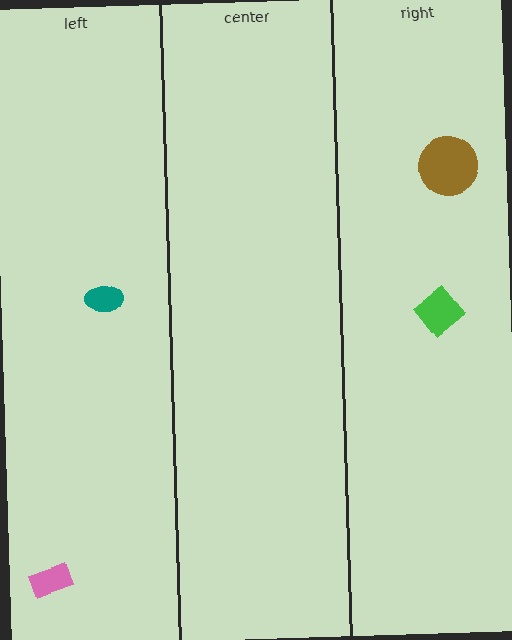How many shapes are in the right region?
2.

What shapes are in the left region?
The pink rectangle, the teal ellipse.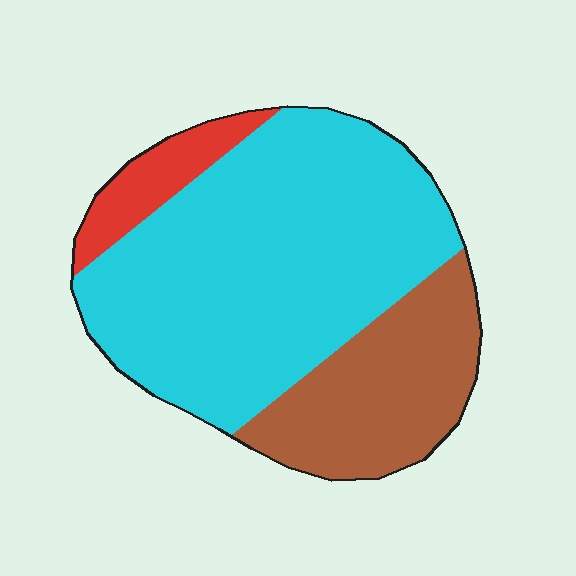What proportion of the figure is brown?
Brown covers 26% of the figure.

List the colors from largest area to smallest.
From largest to smallest: cyan, brown, red.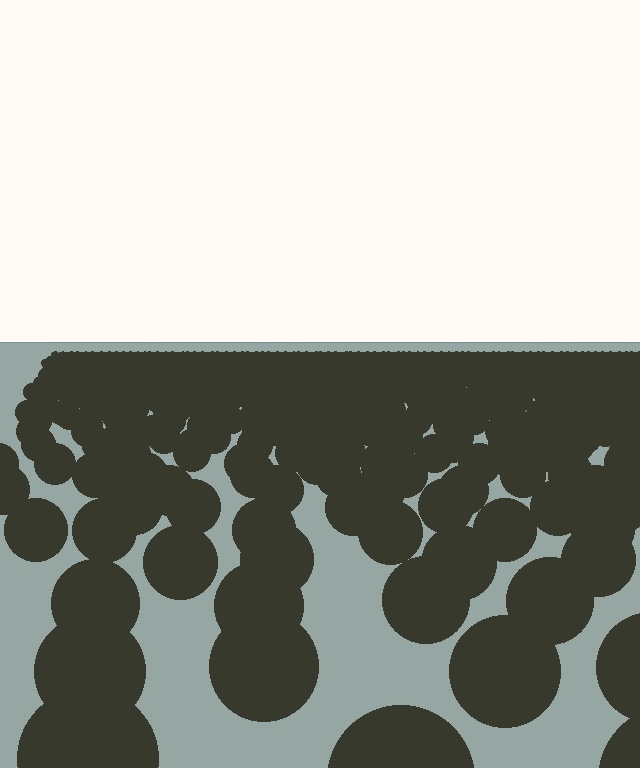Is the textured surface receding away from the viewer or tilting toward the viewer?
The surface is receding away from the viewer. Texture elements get smaller and denser toward the top.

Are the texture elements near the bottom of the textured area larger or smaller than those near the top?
Larger. Near the bottom, elements are closer to the viewer and appear at a bigger on-screen size.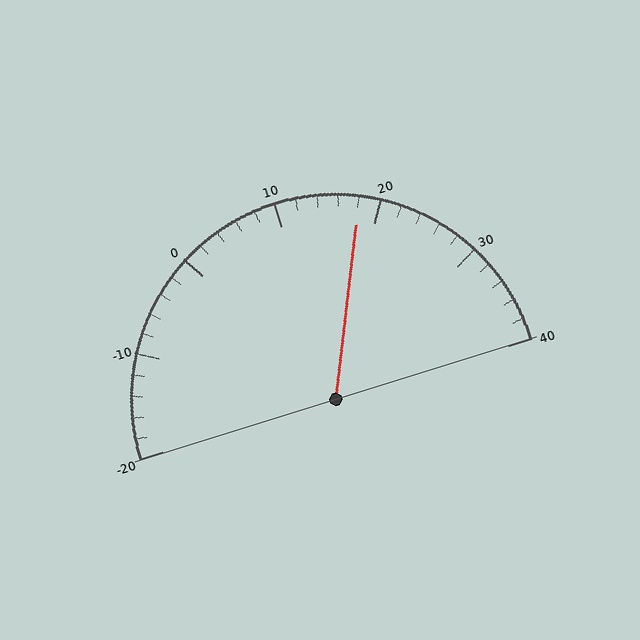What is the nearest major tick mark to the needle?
The nearest major tick mark is 20.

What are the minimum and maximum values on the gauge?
The gauge ranges from -20 to 40.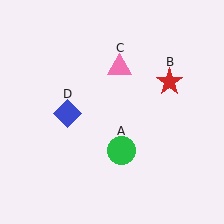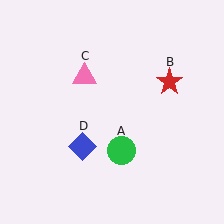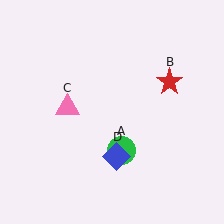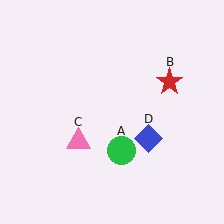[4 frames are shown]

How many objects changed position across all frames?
2 objects changed position: pink triangle (object C), blue diamond (object D).